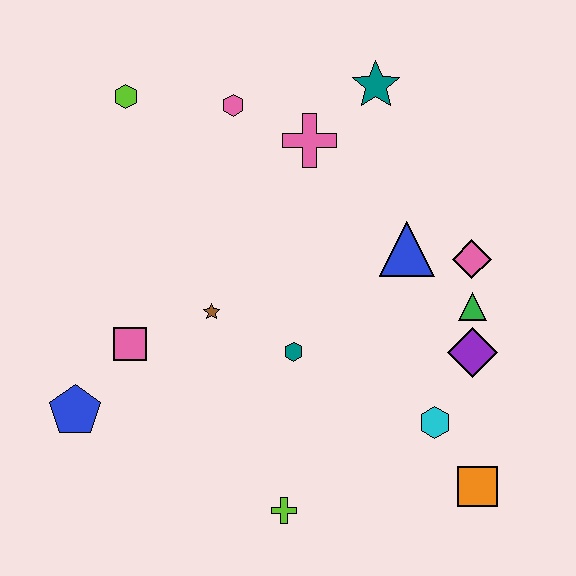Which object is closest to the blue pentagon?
The pink square is closest to the blue pentagon.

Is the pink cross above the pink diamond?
Yes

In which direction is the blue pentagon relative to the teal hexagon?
The blue pentagon is to the left of the teal hexagon.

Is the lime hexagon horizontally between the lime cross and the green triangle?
No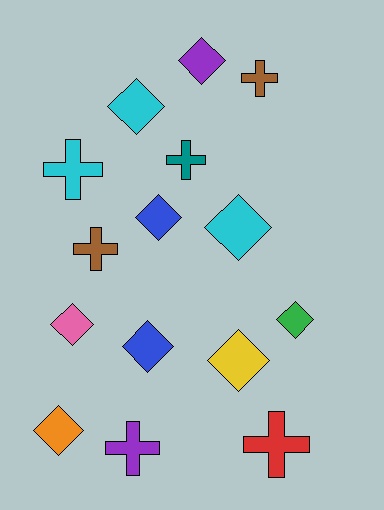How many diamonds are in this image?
There are 9 diamonds.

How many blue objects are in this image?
There are 2 blue objects.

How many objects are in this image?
There are 15 objects.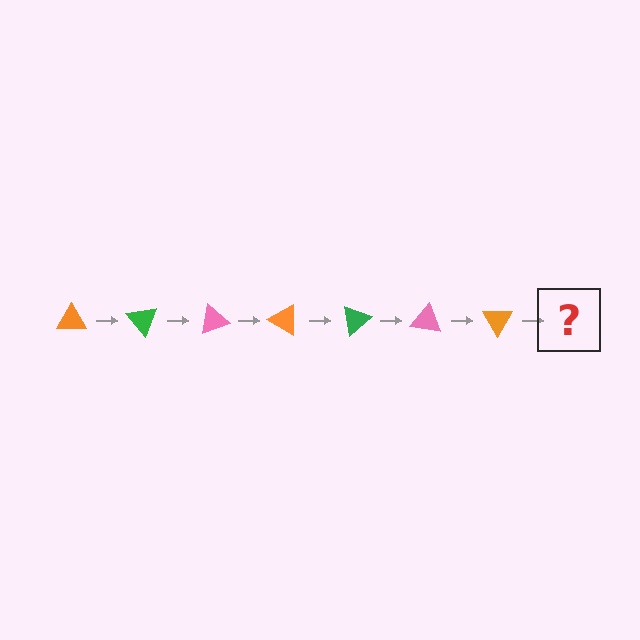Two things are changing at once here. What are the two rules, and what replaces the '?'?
The two rules are that it rotates 50 degrees each step and the color cycles through orange, green, and pink. The '?' should be a green triangle, rotated 350 degrees from the start.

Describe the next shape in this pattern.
It should be a green triangle, rotated 350 degrees from the start.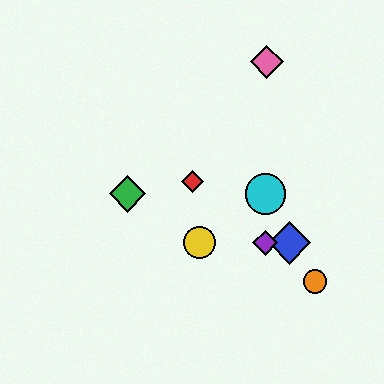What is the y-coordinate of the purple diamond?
The purple diamond is at y≈243.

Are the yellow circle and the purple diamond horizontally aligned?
Yes, both are at y≈243.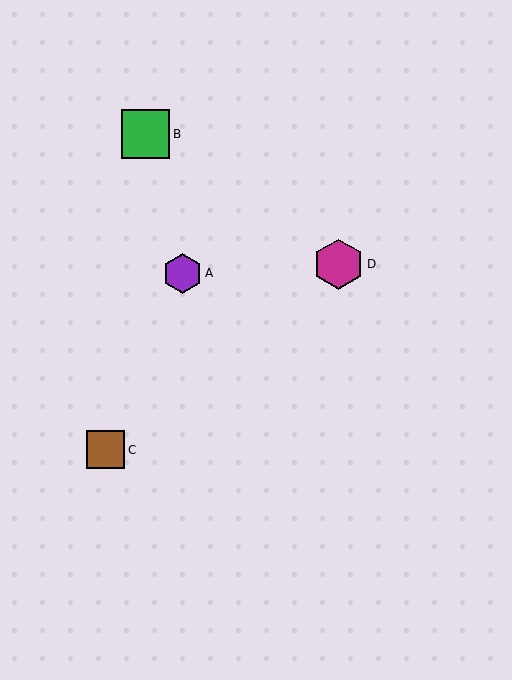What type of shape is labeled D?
Shape D is a magenta hexagon.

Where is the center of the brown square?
The center of the brown square is at (106, 450).